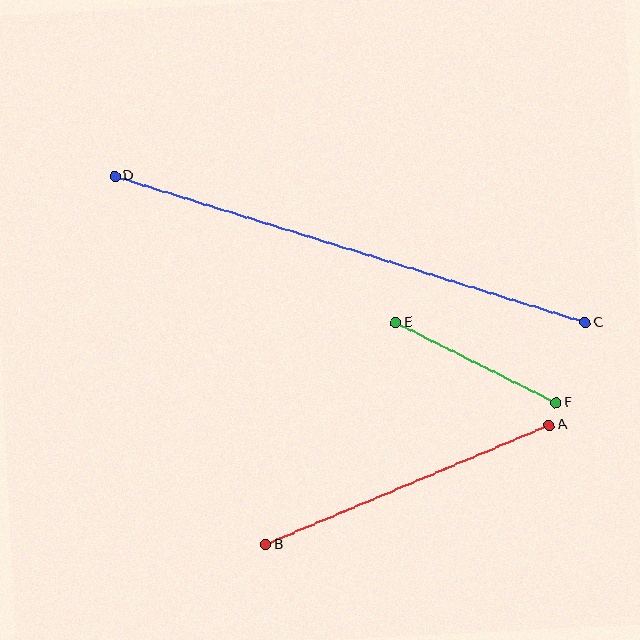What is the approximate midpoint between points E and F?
The midpoint is at approximately (476, 363) pixels.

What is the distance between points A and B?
The distance is approximately 308 pixels.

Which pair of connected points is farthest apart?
Points C and D are farthest apart.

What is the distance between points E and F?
The distance is approximately 179 pixels.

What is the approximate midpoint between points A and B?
The midpoint is at approximately (407, 485) pixels.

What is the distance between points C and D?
The distance is approximately 492 pixels.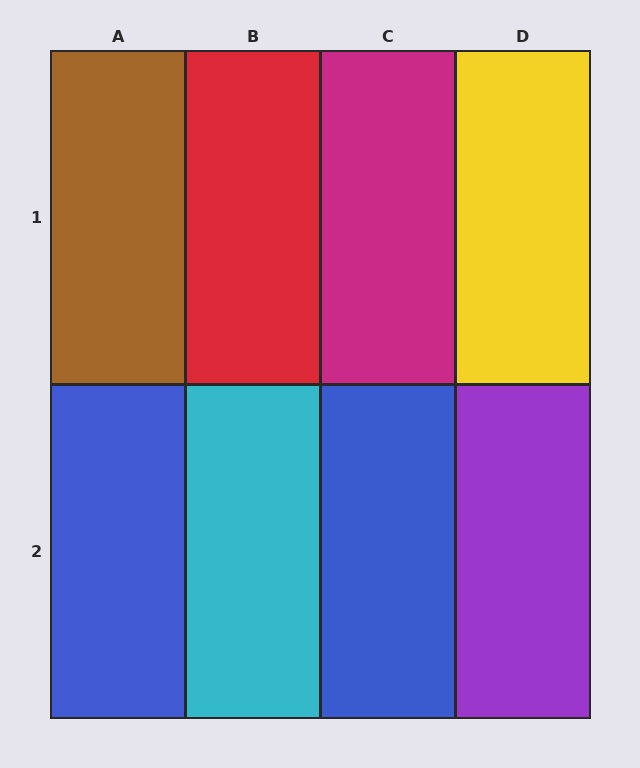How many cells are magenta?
1 cell is magenta.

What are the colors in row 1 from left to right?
Brown, red, magenta, yellow.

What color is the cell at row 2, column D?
Purple.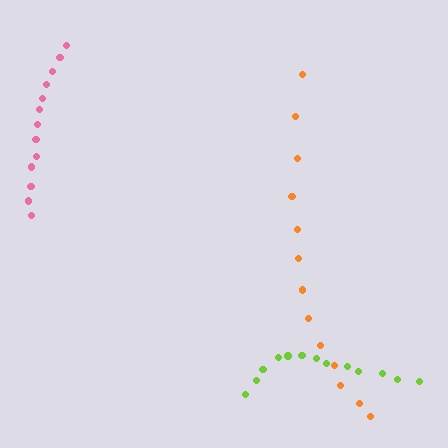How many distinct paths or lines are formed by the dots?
There are 3 distinct paths.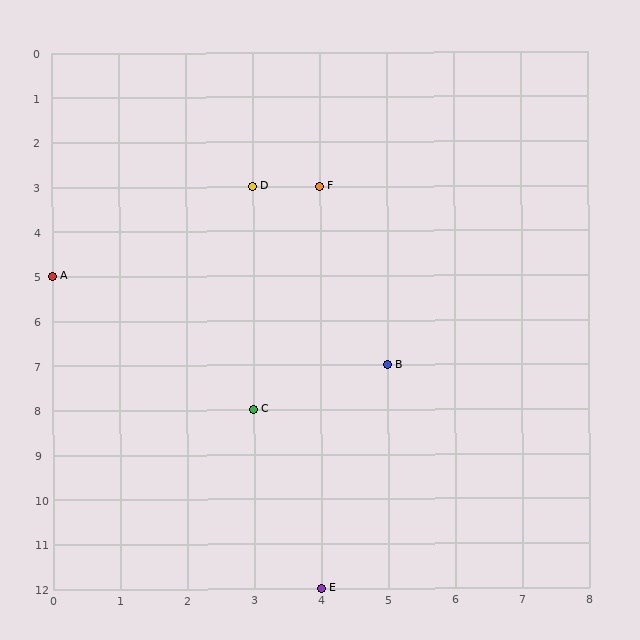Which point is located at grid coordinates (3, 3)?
Point D is at (3, 3).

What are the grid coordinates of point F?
Point F is at grid coordinates (4, 3).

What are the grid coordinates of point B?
Point B is at grid coordinates (5, 7).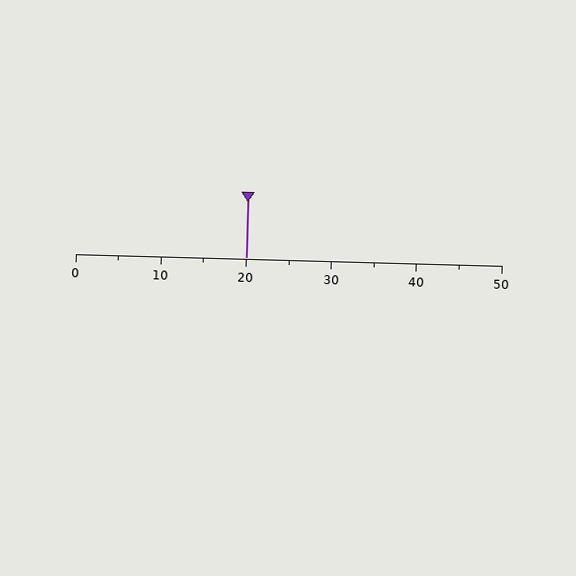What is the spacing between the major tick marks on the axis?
The major ticks are spaced 10 apart.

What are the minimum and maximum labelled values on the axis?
The axis runs from 0 to 50.